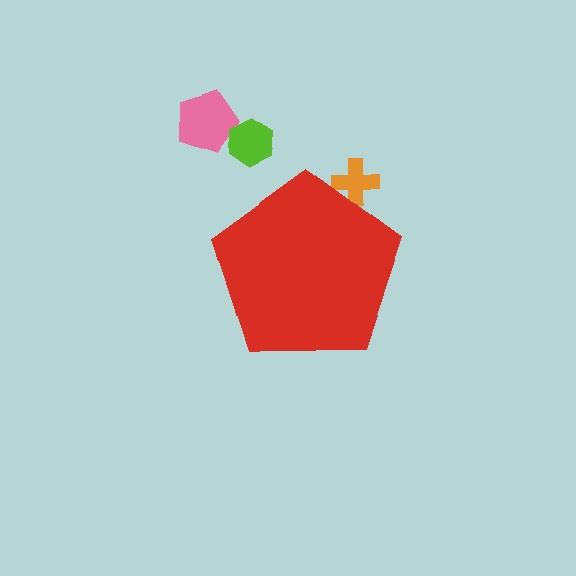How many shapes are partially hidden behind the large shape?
1 shape is partially hidden.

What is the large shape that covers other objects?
A red pentagon.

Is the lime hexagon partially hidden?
No, the lime hexagon is fully visible.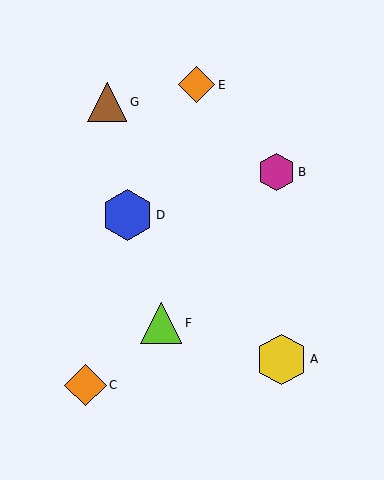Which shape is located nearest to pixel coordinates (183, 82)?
The orange diamond (labeled E) at (197, 85) is nearest to that location.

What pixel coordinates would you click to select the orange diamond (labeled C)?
Click at (86, 385) to select the orange diamond C.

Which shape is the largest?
The blue hexagon (labeled D) is the largest.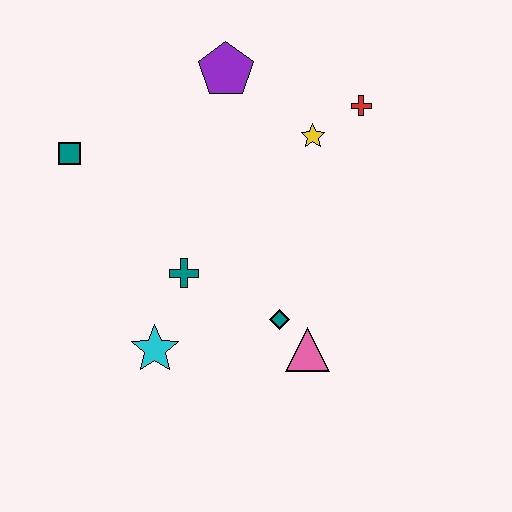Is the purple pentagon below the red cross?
No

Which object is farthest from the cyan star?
The red cross is farthest from the cyan star.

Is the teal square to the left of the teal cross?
Yes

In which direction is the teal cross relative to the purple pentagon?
The teal cross is below the purple pentagon.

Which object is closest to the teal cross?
The cyan star is closest to the teal cross.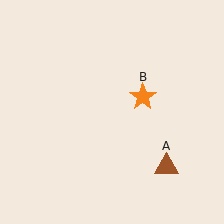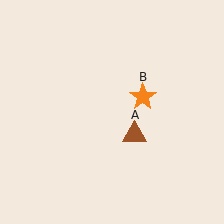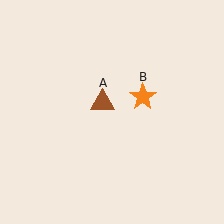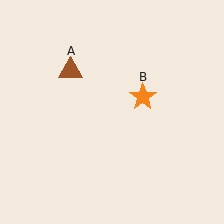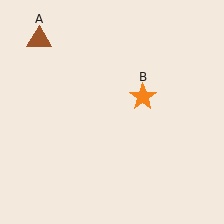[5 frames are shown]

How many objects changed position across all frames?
1 object changed position: brown triangle (object A).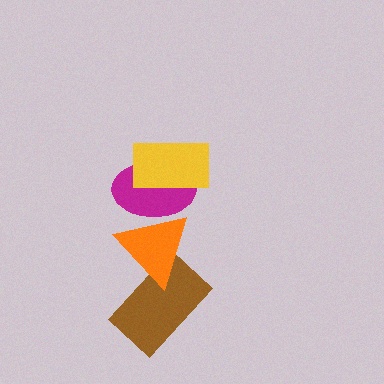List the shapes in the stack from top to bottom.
From top to bottom: the yellow rectangle, the magenta ellipse, the orange triangle, the brown rectangle.